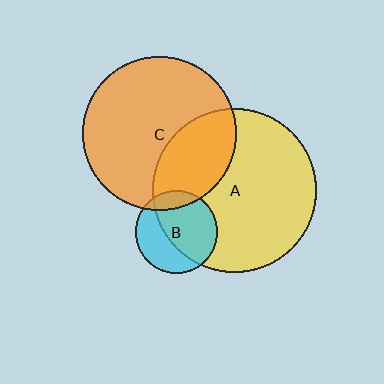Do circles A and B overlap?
Yes.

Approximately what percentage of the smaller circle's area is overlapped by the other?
Approximately 60%.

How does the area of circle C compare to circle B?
Approximately 3.5 times.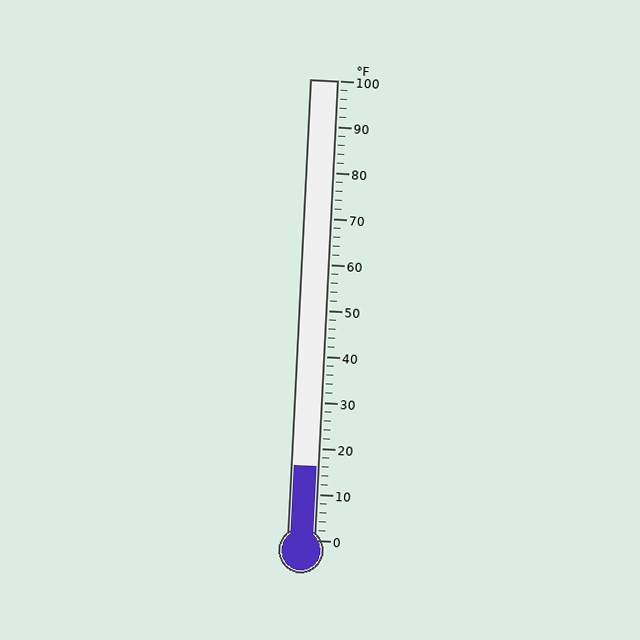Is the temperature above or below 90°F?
The temperature is below 90°F.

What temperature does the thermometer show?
The thermometer shows approximately 16°F.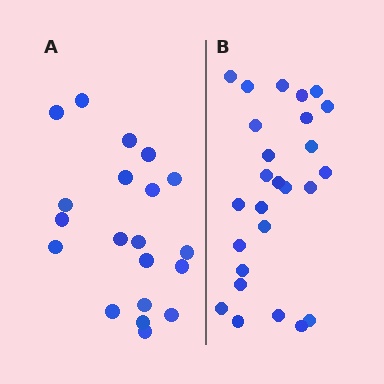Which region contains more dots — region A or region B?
Region B (the right region) has more dots.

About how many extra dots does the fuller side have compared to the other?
Region B has about 6 more dots than region A.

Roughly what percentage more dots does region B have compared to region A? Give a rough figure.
About 30% more.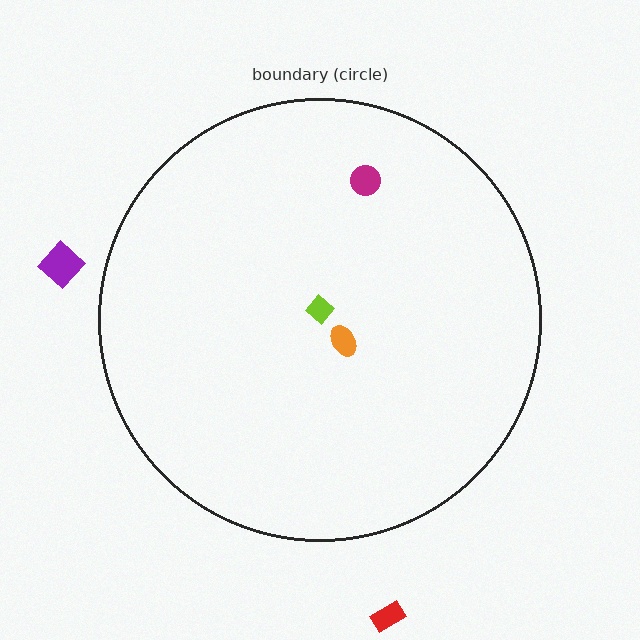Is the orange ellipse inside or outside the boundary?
Inside.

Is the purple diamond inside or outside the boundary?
Outside.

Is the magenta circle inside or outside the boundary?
Inside.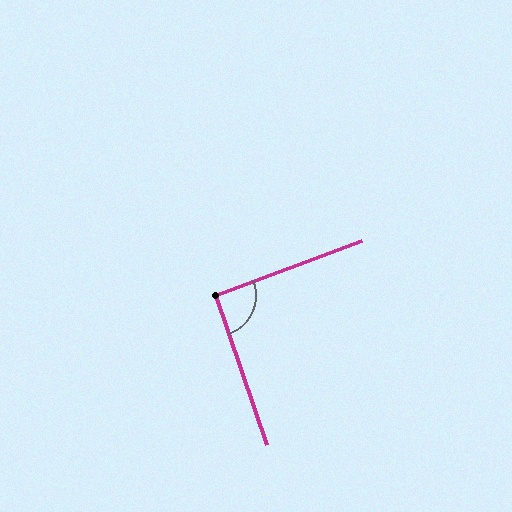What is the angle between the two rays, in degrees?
Approximately 92 degrees.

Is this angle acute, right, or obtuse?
It is approximately a right angle.